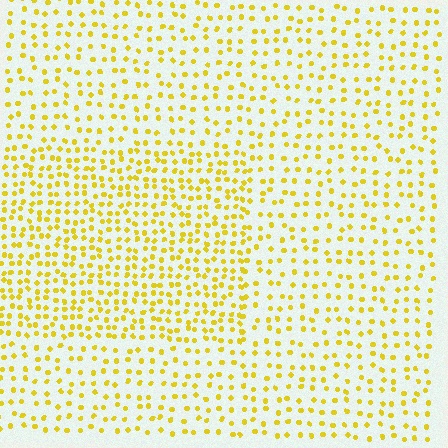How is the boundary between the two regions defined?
The boundary is defined by a change in element density (approximately 1.7x ratio). All elements are the same color, size, and shape.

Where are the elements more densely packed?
The elements are more densely packed inside the rectangle boundary.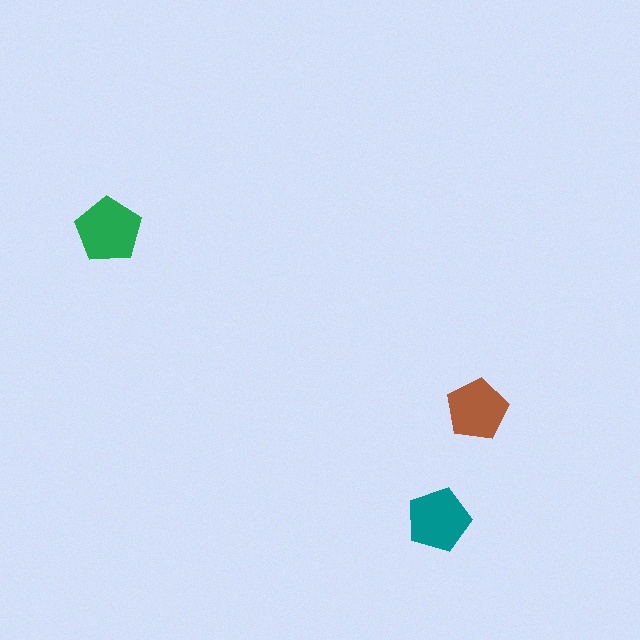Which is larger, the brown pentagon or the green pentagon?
The green one.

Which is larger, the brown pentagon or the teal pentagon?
The teal one.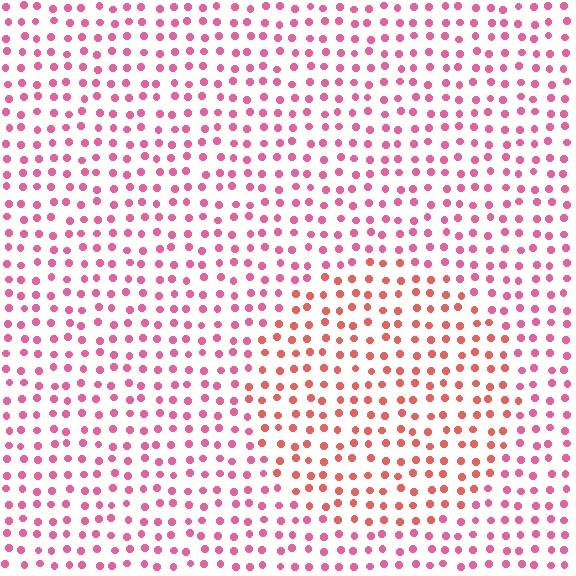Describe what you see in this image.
The image is filled with small pink elements in a uniform arrangement. A circle-shaped region is visible where the elements are tinted to a slightly different hue, forming a subtle color boundary.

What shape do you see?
I see a circle.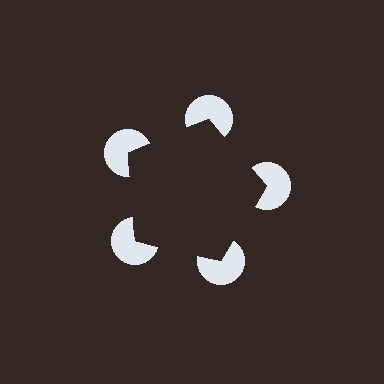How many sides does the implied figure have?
5 sides.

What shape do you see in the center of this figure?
An illusory pentagon — its edges are inferred from the aligned wedge cuts in the pac-man discs, not physically drawn.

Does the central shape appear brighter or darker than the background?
It typically appears slightly darker than the background, even though no actual brightness change is drawn.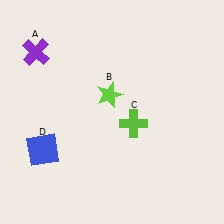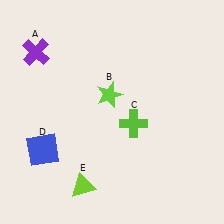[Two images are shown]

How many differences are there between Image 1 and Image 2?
There is 1 difference between the two images.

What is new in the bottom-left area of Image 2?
A lime triangle (E) was added in the bottom-left area of Image 2.